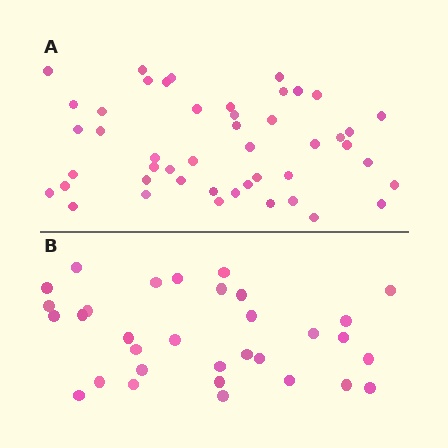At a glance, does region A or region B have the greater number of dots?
Region A (the top region) has more dots.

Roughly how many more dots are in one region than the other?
Region A has approximately 15 more dots than region B.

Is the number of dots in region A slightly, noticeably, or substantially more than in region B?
Region A has substantially more. The ratio is roughly 1.5 to 1.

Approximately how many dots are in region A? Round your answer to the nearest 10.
About 50 dots. (The exact count is 47, which rounds to 50.)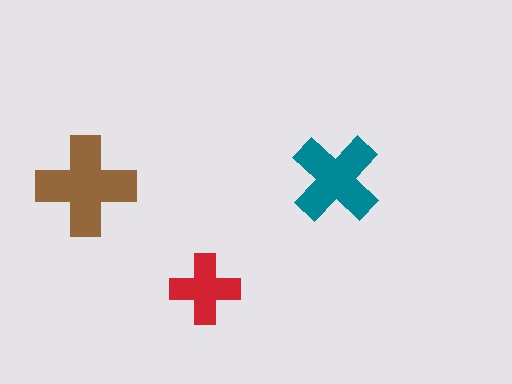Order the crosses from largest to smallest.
the brown one, the teal one, the red one.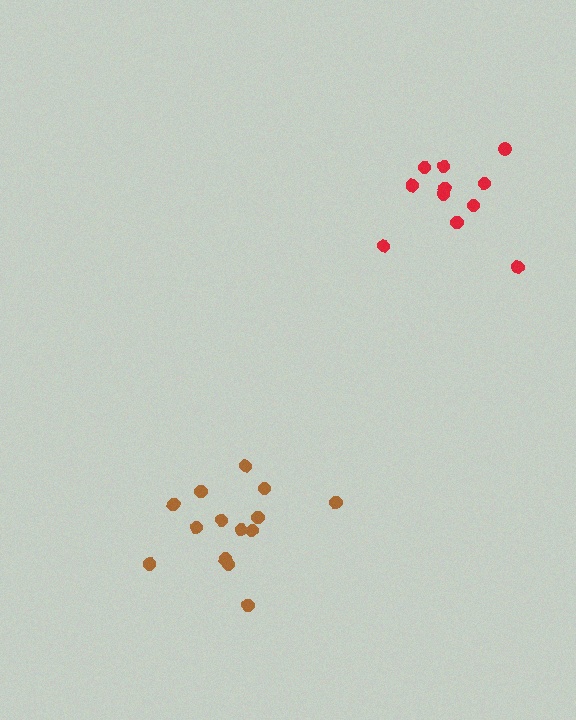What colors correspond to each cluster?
The clusters are colored: red, brown.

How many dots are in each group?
Group 1: 11 dots, Group 2: 14 dots (25 total).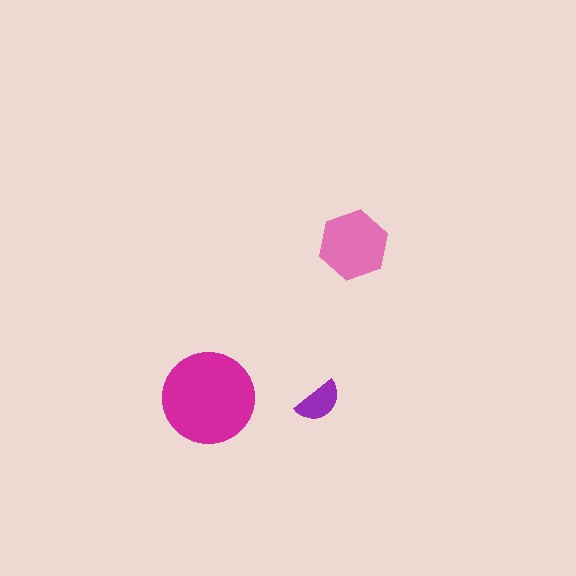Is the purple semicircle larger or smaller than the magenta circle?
Smaller.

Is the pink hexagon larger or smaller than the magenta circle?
Smaller.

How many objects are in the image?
There are 3 objects in the image.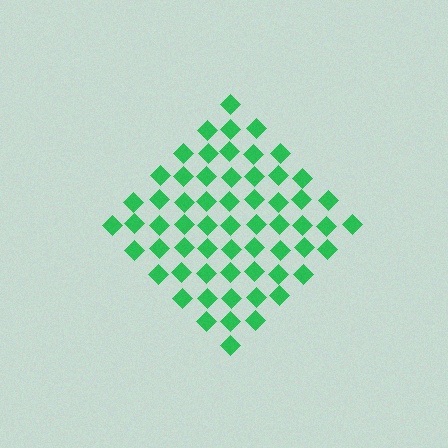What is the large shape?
The large shape is a diamond.